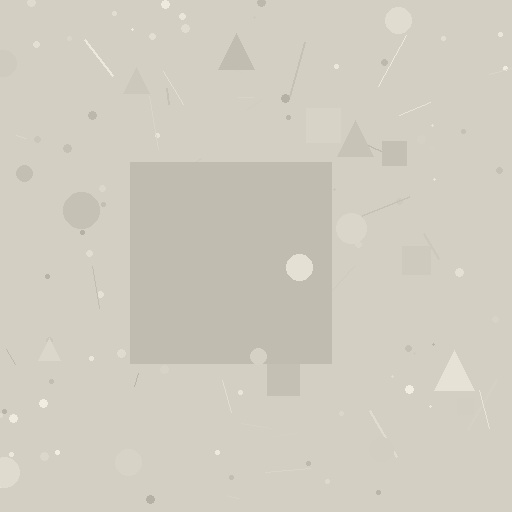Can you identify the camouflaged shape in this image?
The camouflaged shape is a square.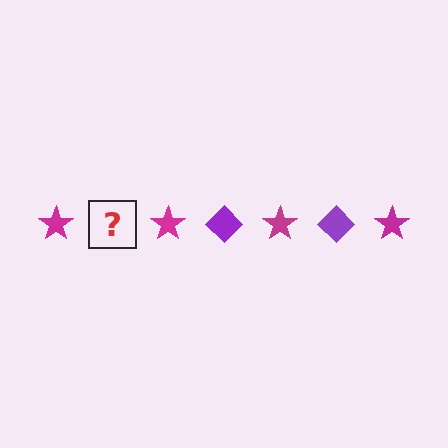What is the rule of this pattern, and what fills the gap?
The rule is that the pattern alternates between magenta star and purple diamond. The gap should be filled with a purple diamond.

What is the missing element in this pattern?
The missing element is a purple diamond.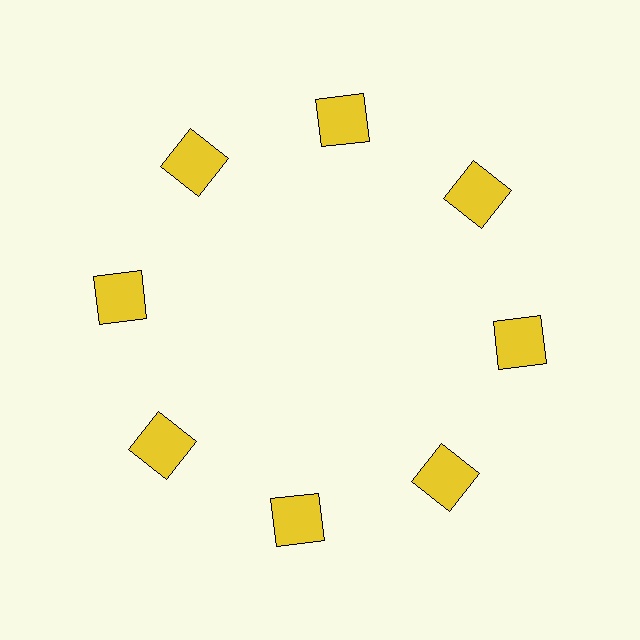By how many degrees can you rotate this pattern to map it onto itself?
The pattern maps onto itself every 45 degrees of rotation.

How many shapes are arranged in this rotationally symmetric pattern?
There are 8 shapes, arranged in 8 groups of 1.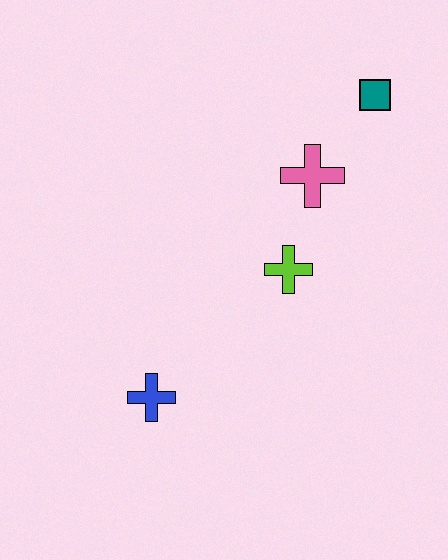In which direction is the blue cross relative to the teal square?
The blue cross is below the teal square.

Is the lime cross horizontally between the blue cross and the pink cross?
Yes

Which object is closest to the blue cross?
The lime cross is closest to the blue cross.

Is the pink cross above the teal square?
No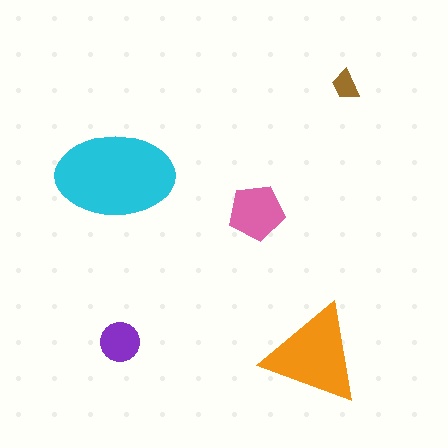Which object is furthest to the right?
The brown trapezoid is rightmost.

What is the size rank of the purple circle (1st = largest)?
4th.